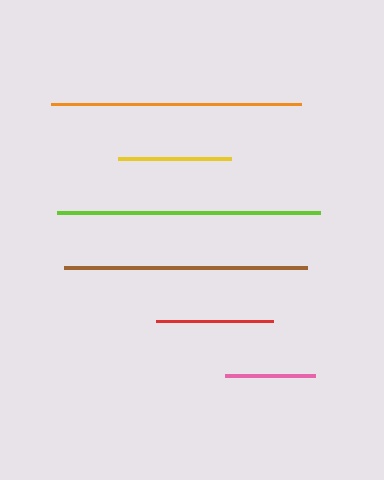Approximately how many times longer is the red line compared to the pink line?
The red line is approximately 1.3 times the length of the pink line.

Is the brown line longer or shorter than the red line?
The brown line is longer than the red line.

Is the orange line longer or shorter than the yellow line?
The orange line is longer than the yellow line.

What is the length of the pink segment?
The pink segment is approximately 90 pixels long.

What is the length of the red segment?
The red segment is approximately 117 pixels long.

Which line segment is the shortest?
The pink line is the shortest at approximately 90 pixels.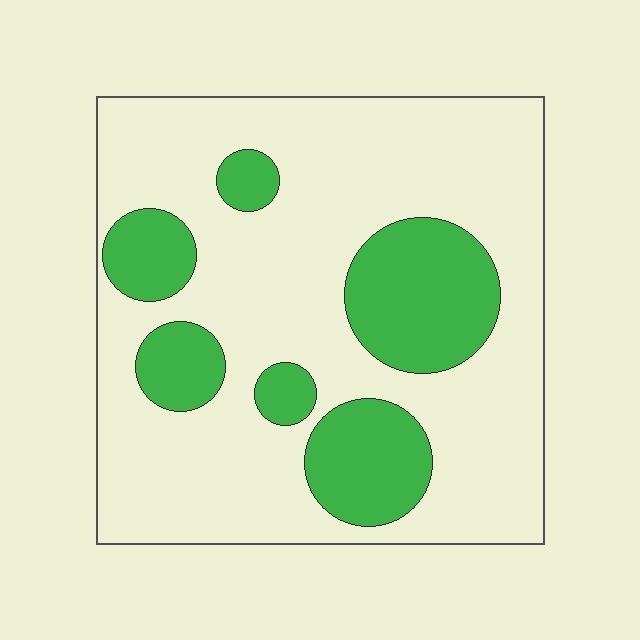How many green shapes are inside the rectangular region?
6.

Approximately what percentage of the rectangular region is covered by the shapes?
Approximately 25%.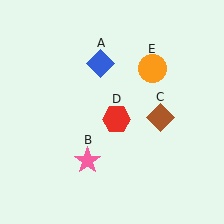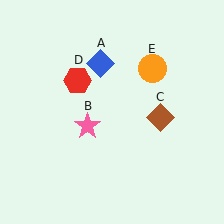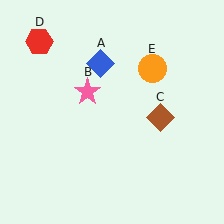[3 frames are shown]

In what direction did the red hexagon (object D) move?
The red hexagon (object D) moved up and to the left.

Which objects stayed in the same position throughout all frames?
Blue diamond (object A) and brown diamond (object C) and orange circle (object E) remained stationary.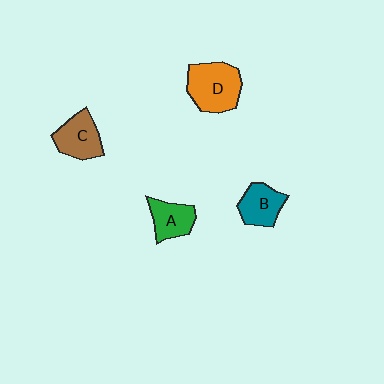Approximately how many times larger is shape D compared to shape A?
Approximately 1.6 times.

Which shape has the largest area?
Shape D (orange).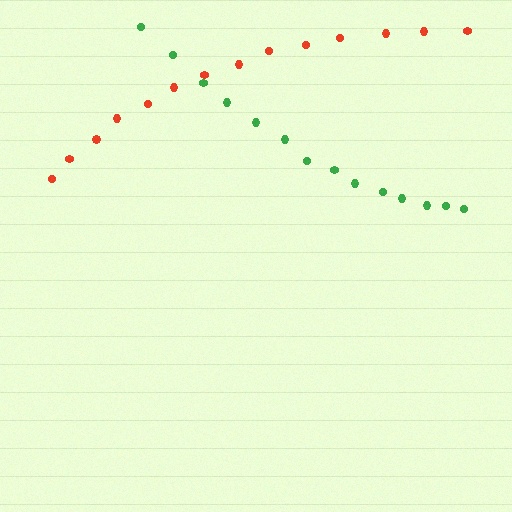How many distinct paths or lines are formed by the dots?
There are 2 distinct paths.